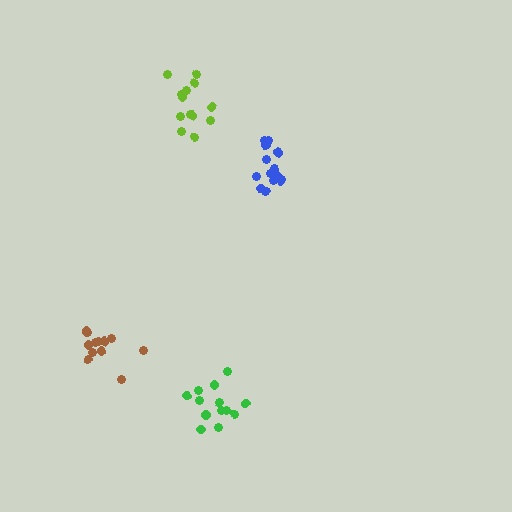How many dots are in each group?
Group 1: 13 dots, Group 2: 14 dots, Group 3: 13 dots, Group 4: 13 dots (53 total).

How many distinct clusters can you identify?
There are 4 distinct clusters.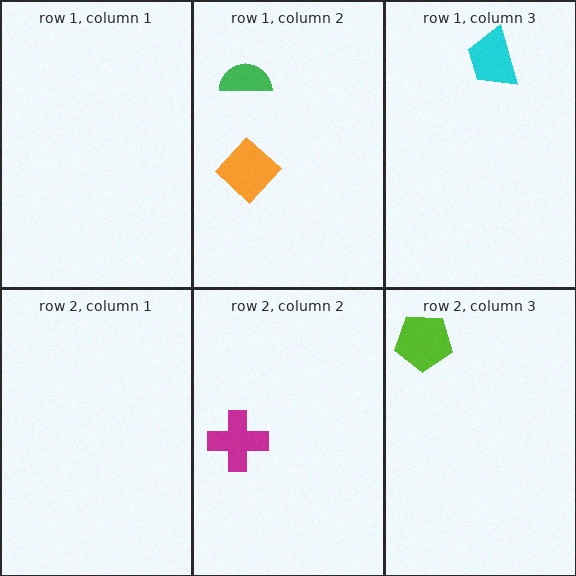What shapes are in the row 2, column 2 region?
The magenta cross.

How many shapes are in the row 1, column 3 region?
1.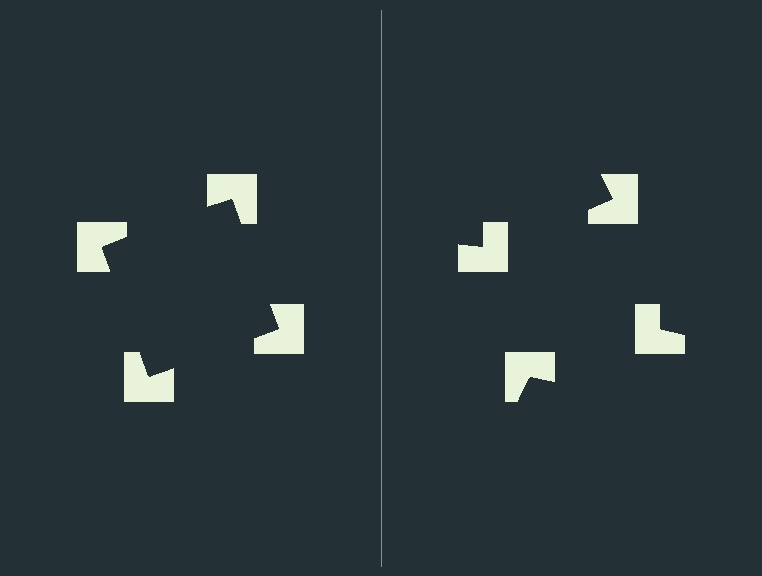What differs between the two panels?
The notched squares are positioned identically on both sides; only the wedge orientations differ. On the left they align to a square; on the right they are misaligned.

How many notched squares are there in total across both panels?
8 — 4 on each side.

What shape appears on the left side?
An illusory square.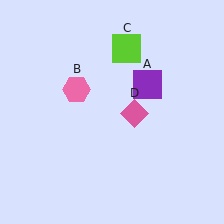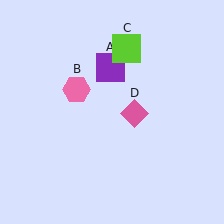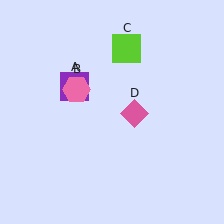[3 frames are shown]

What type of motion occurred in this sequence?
The purple square (object A) rotated counterclockwise around the center of the scene.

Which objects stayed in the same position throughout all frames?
Pink hexagon (object B) and lime square (object C) and pink diamond (object D) remained stationary.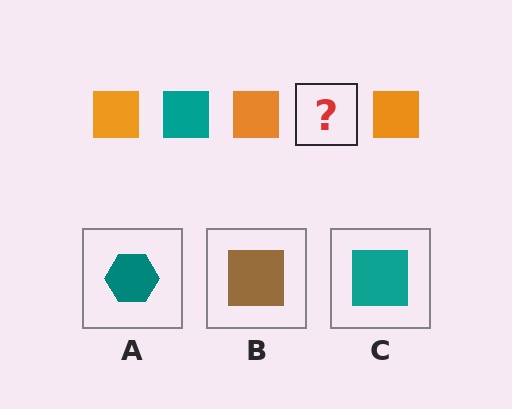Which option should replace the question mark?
Option C.